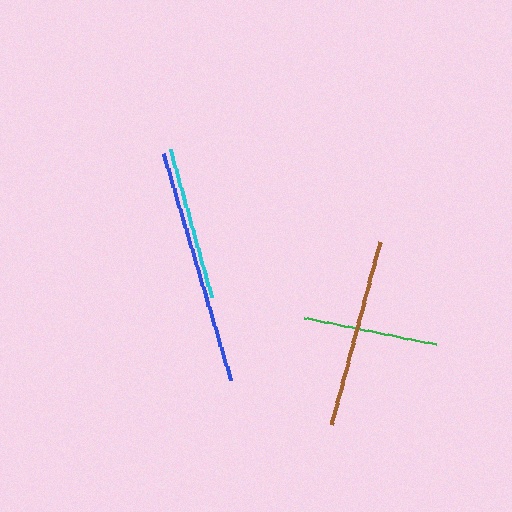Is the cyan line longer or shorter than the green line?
The cyan line is longer than the green line.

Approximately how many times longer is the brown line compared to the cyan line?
The brown line is approximately 1.2 times the length of the cyan line.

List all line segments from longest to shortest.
From longest to shortest: blue, brown, cyan, green.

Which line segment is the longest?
The blue line is the longest at approximately 236 pixels.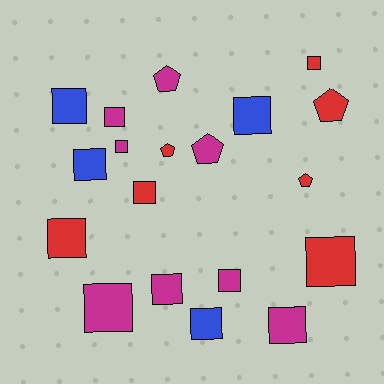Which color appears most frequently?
Magenta, with 8 objects.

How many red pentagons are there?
There are 3 red pentagons.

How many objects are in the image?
There are 19 objects.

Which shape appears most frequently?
Square, with 14 objects.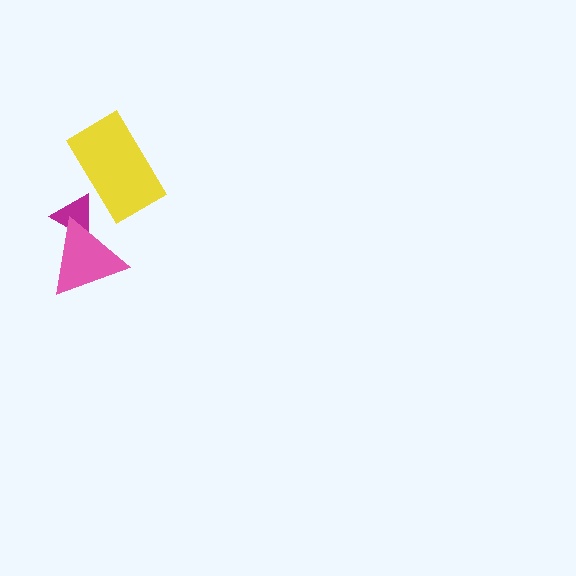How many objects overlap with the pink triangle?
1 object overlaps with the pink triangle.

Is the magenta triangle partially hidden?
Yes, it is partially covered by another shape.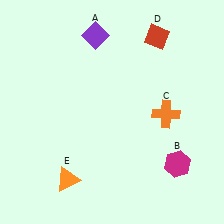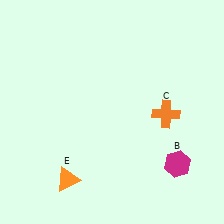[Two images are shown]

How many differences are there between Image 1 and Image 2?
There are 2 differences between the two images.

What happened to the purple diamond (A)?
The purple diamond (A) was removed in Image 2. It was in the top-left area of Image 1.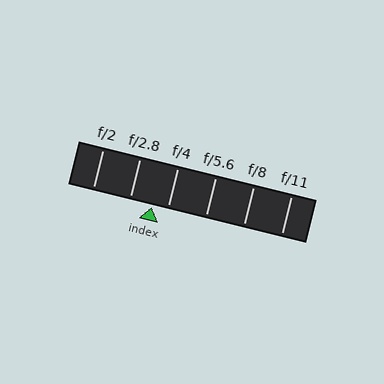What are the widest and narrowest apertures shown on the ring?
The widest aperture shown is f/2 and the narrowest is f/11.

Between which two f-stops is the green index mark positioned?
The index mark is between f/2.8 and f/4.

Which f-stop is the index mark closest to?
The index mark is closest to f/4.